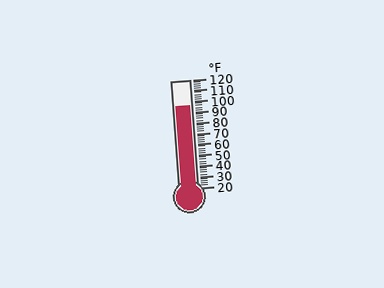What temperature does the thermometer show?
The thermometer shows approximately 96°F.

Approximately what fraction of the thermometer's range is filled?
The thermometer is filled to approximately 75% of its range.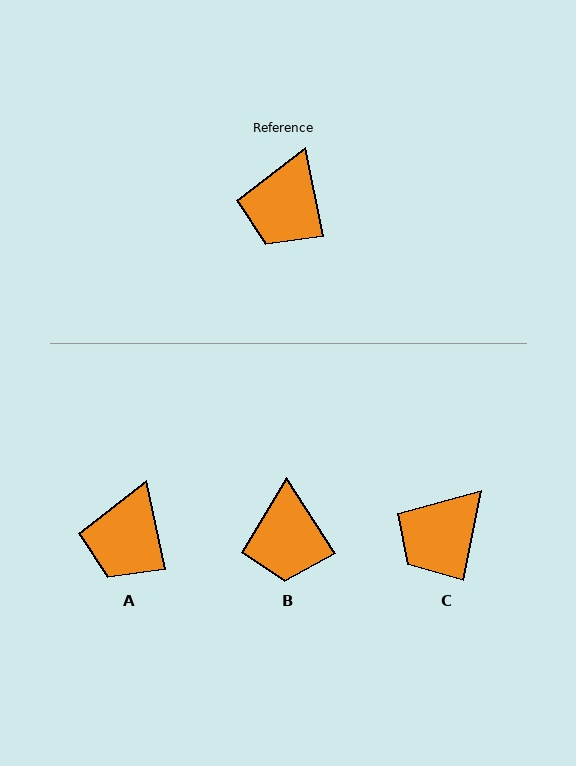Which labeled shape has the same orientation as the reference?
A.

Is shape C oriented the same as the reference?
No, it is off by about 23 degrees.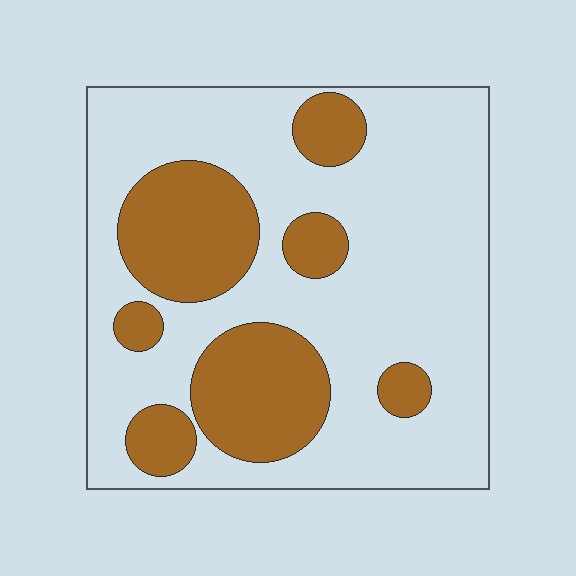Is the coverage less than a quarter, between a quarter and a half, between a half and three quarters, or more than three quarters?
Between a quarter and a half.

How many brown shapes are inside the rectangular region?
7.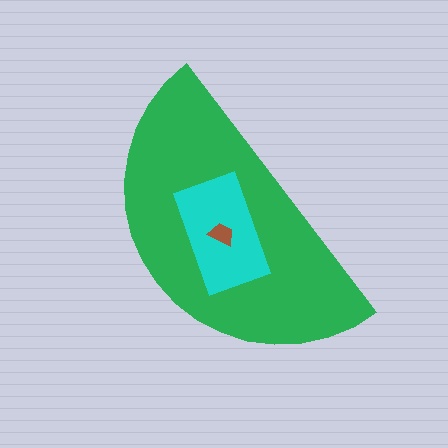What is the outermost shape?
The green semicircle.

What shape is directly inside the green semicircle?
The cyan rectangle.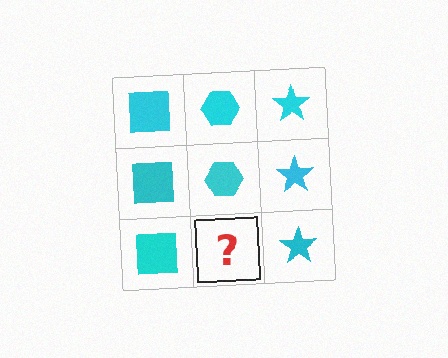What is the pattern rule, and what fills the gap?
The rule is that each column has a consistent shape. The gap should be filled with a cyan hexagon.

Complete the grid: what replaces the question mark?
The question mark should be replaced with a cyan hexagon.